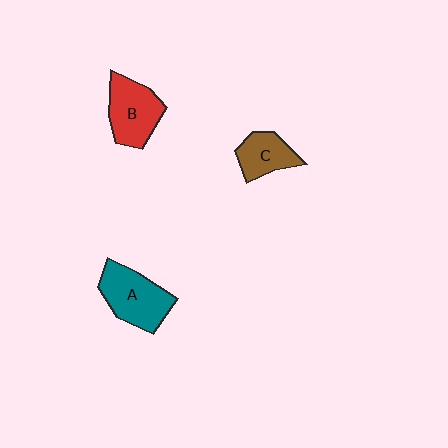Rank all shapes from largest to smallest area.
From largest to smallest: A (teal), B (red), C (brown).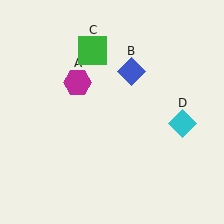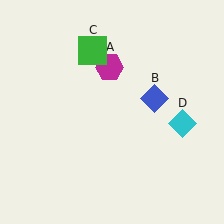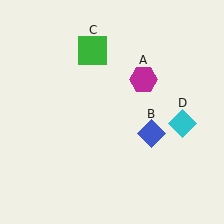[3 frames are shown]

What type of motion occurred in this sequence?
The magenta hexagon (object A), blue diamond (object B) rotated clockwise around the center of the scene.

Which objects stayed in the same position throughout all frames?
Green square (object C) and cyan diamond (object D) remained stationary.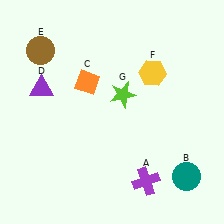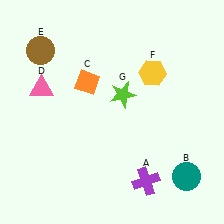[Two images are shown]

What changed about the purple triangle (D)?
In Image 1, D is purple. In Image 2, it changed to pink.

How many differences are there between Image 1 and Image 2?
There is 1 difference between the two images.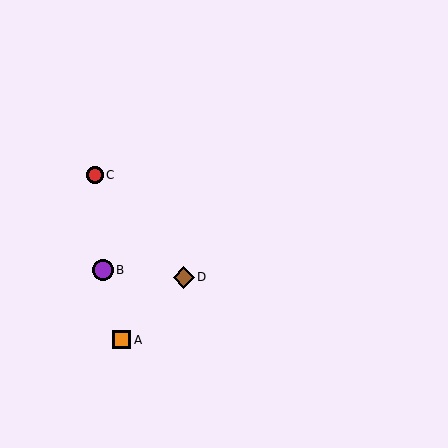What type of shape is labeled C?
Shape C is a red circle.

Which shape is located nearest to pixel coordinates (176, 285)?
The brown diamond (labeled D) at (184, 277) is nearest to that location.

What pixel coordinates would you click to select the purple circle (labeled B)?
Click at (103, 270) to select the purple circle B.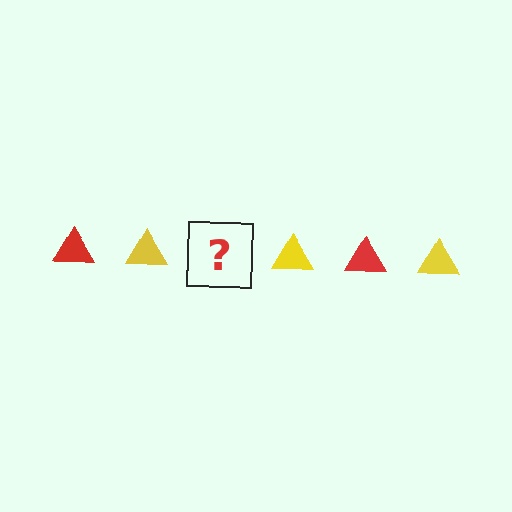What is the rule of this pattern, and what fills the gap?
The rule is that the pattern cycles through red, yellow triangles. The gap should be filled with a red triangle.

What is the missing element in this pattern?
The missing element is a red triangle.